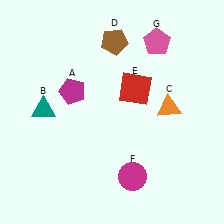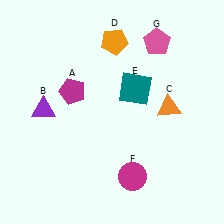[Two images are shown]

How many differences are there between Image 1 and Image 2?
There are 3 differences between the two images.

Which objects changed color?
B changed from teal to purple. D changed from brown to orange. E changed from red to teal.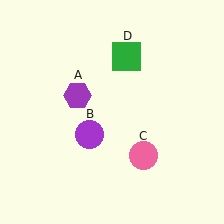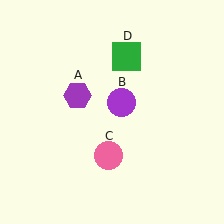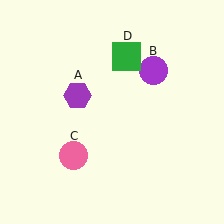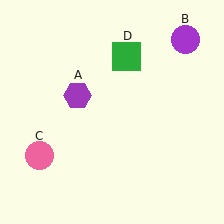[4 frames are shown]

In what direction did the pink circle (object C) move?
The pink circle (object C) moved left.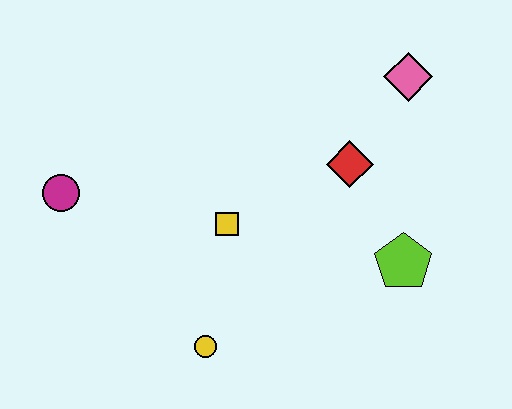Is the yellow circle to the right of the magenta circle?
Yes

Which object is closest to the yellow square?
The yellow circle is closest to the yellow square.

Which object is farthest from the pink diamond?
The magenta circle is farthest from the pink diamond.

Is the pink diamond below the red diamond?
No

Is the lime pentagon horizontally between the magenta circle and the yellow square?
No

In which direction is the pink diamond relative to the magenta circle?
The pink diamond is to the right of the magenta circle.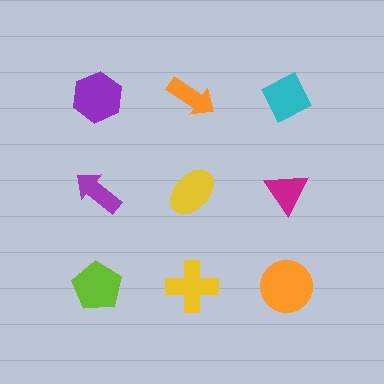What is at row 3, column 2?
A yellow cross.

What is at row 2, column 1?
A purple arrow.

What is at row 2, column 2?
A yellow ellipse.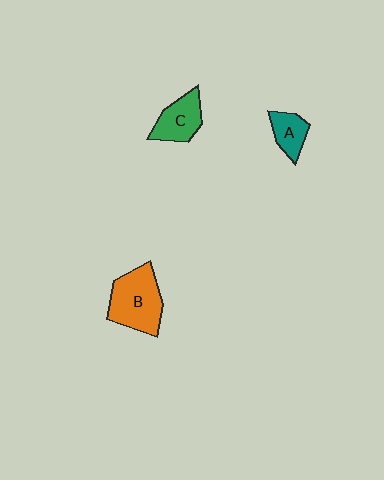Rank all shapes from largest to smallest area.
From largest to smallest: B (orange), C (green), A (teal).